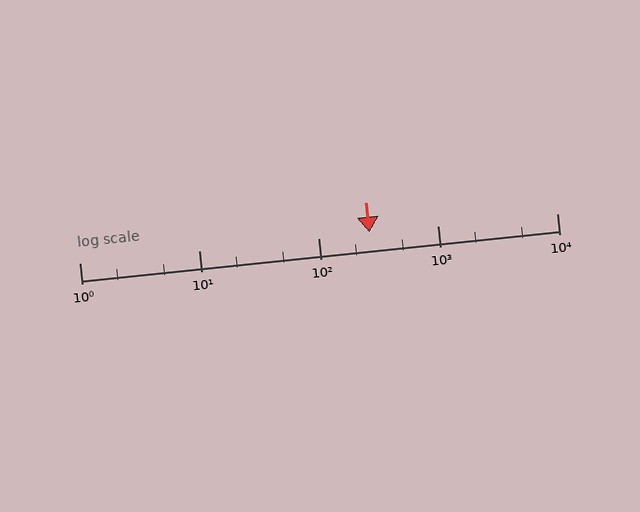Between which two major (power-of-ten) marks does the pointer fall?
The pointer is between 100 and 1000.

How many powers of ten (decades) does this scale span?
The scale spans 4 decades, from 1 to 10000.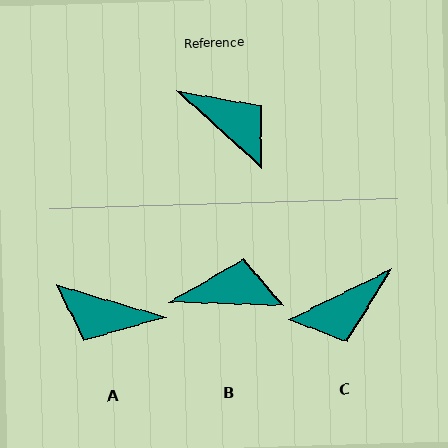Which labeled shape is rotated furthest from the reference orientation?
A, about 155 degrees away.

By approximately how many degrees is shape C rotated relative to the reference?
Approximately 111 degrees clockwise.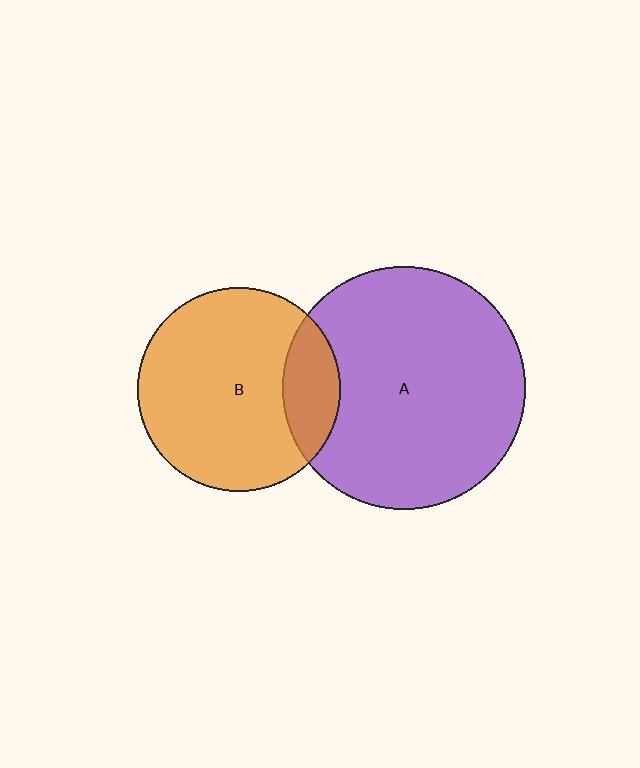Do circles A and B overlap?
Yes.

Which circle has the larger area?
Circle A (purple).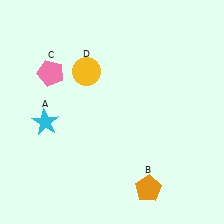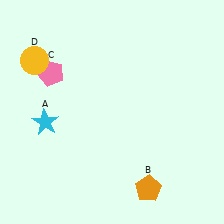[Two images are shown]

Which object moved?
The yellow circle (D) moved left.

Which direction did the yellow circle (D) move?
The yellow circle (D) moved left.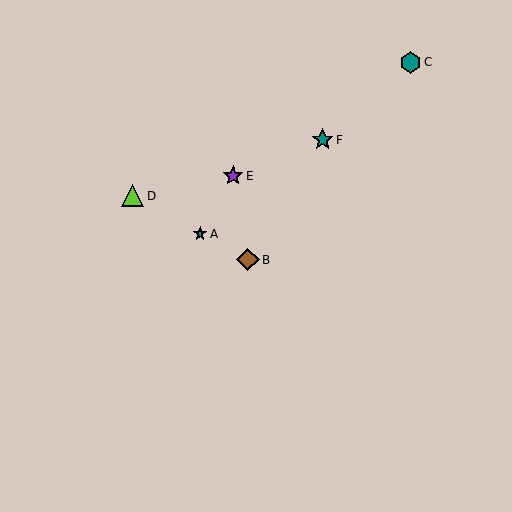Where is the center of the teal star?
The center of the teal star is at (323, 140).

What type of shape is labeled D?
Shape D is a lime triangle.